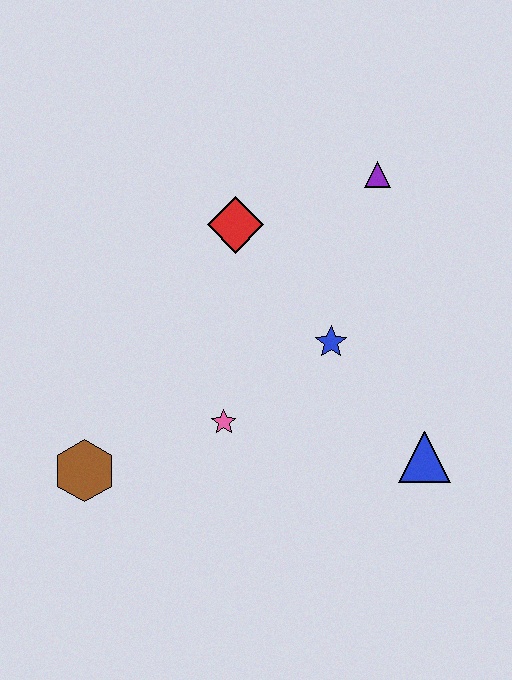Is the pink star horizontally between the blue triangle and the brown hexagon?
Yes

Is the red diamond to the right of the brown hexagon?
Yes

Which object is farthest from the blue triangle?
The brown hexagon is farthest from the blue triangle.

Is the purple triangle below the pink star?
No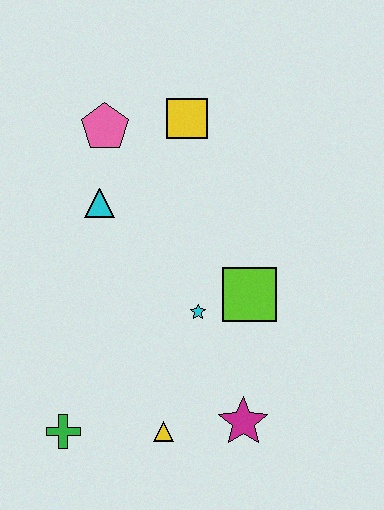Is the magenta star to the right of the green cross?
Yes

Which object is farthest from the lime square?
The green cross is farthest from the lime square.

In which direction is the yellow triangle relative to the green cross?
The yellow triangle is to the right of the green cross.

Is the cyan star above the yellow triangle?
Yes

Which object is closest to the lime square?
The cyan star is closest to the lime square.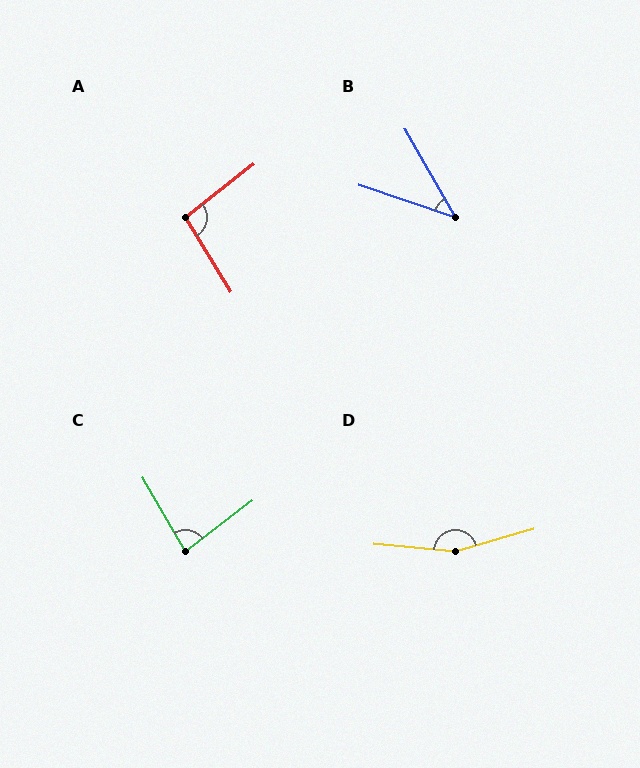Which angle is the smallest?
B, at approximately 41 degrees.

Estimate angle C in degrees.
Approximately 82 degrees.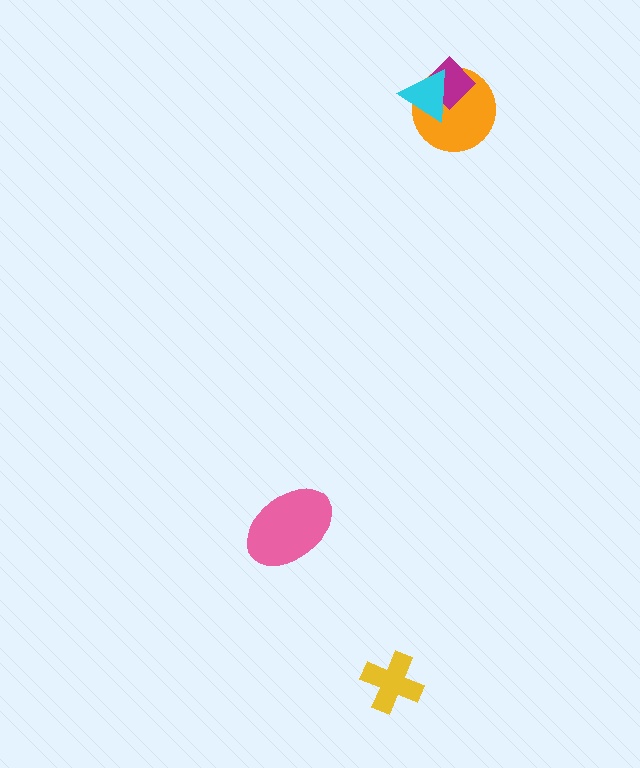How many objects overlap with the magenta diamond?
2 objects overlap with the magenta diamond.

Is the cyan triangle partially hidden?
No, no other shape covers it.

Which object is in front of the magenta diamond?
The cyan triangle is in front of the magenta diamond.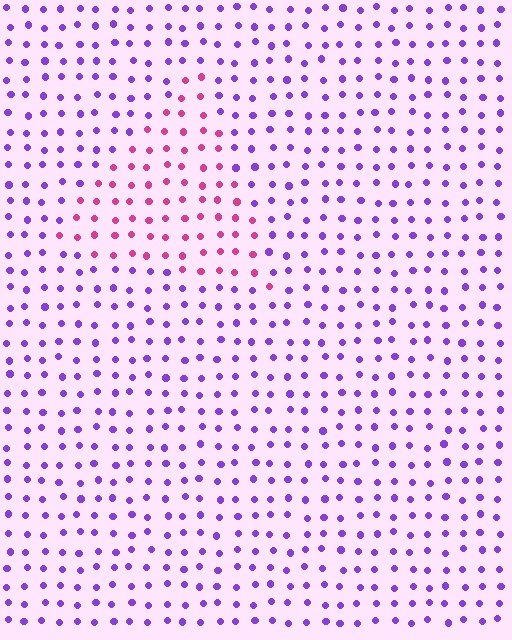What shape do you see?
I see a triangle.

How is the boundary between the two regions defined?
The boundary is defined purely by a slight shift in hue (about 57 degrees). Spacing, size, and orientation are identical on both sides.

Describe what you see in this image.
The image is filled with small purple elements in a uniform arrangement. A triangle-shaped region is visible where the elements are tinted to a slightly different hue, forming a subtle color boundary.